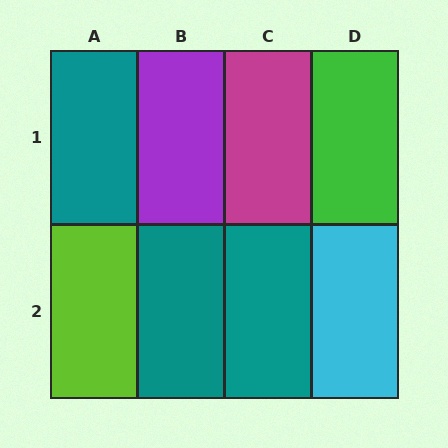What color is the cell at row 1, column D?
Green.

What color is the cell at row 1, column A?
Teal.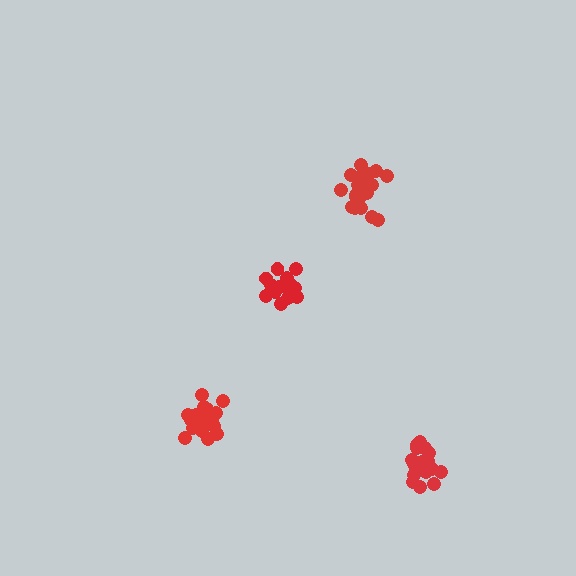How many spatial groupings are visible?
There are 4 spatial groupings.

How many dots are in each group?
Group 1: 15 dots, Group 2: 20 dots, Group 3: 21 dots, Group 4: 19 dots (75 total).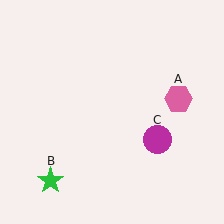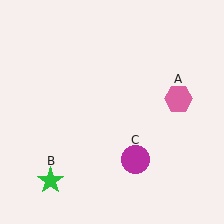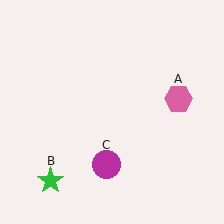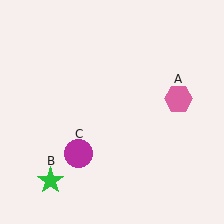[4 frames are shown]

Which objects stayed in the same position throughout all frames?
Pink hexagon (object A) and green star (object B) remained stationary.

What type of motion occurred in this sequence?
The magenta circle (object C) rotated clockwise around the center of the scene.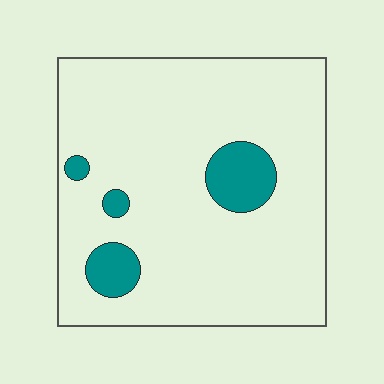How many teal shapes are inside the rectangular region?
4.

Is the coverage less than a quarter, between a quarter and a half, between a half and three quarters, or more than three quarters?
Less than a quarter.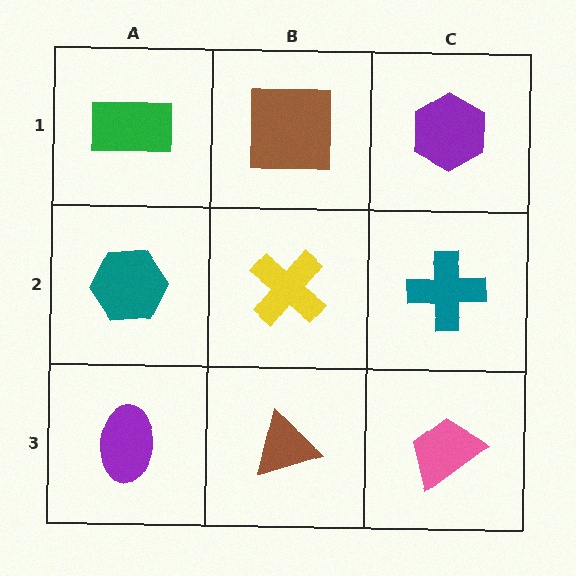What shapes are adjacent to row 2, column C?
A purple hexagon (row 1, column C), a pink trapezoid (row 3, column C), a yellow cross (row 2, column B).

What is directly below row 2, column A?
A purple ellipse.